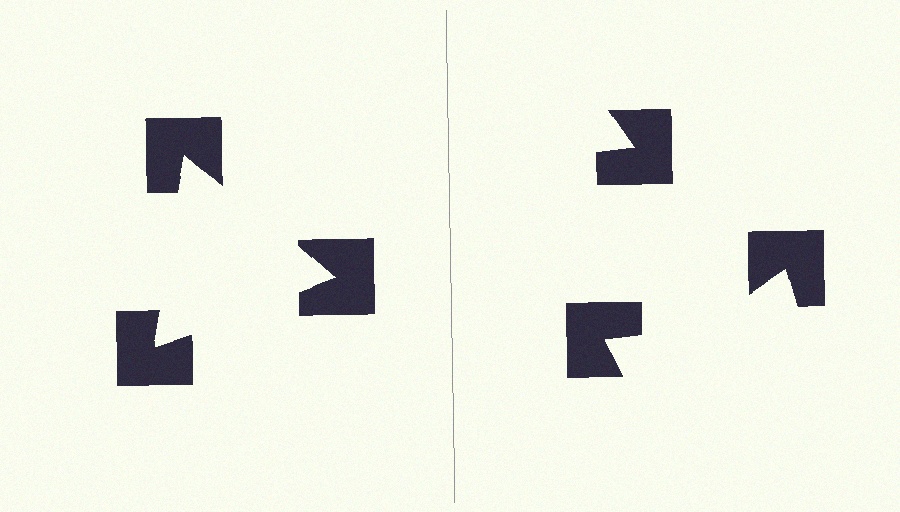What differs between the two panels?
The notched squares are positioned identically on both sides; only the wedge orientations differ. On the left they align to a triangle; on the right they are misaligned.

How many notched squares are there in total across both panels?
6 — 3 on each side.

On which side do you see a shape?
An illusory triangle appears on the left side. On the right side the wedge cuts are rotated, so no coherent shape forms.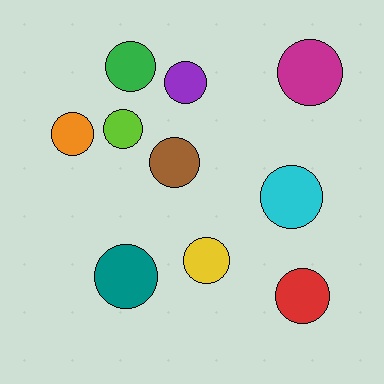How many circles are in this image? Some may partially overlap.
There are 10 circles.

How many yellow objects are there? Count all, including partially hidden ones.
There is 1 yellow object.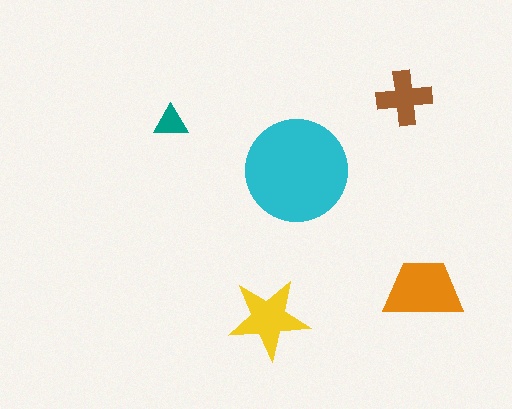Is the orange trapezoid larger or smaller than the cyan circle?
Smaller.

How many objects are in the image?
There are 5 objects in the image.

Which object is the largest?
The cyan circle.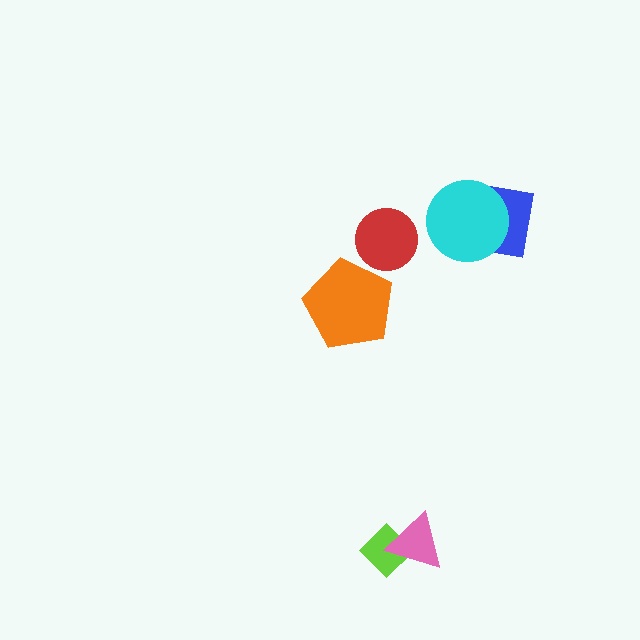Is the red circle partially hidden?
No, no other shape covers it.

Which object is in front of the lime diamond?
The pink triangle is in front of the lime diamond.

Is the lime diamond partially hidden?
Yes, it is partially covered by another shape.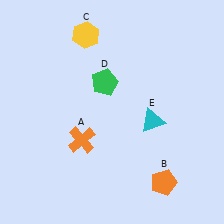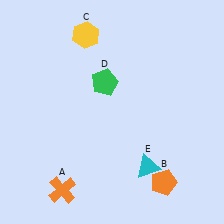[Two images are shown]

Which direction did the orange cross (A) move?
The orange cross (A) moved down.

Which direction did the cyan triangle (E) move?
The cyan triangle (E) moved down.